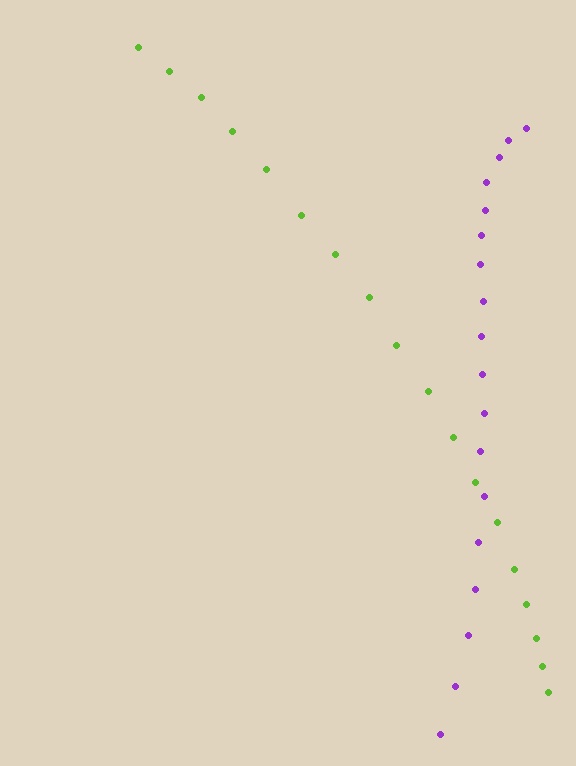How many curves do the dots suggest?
There are 2 distinct paths.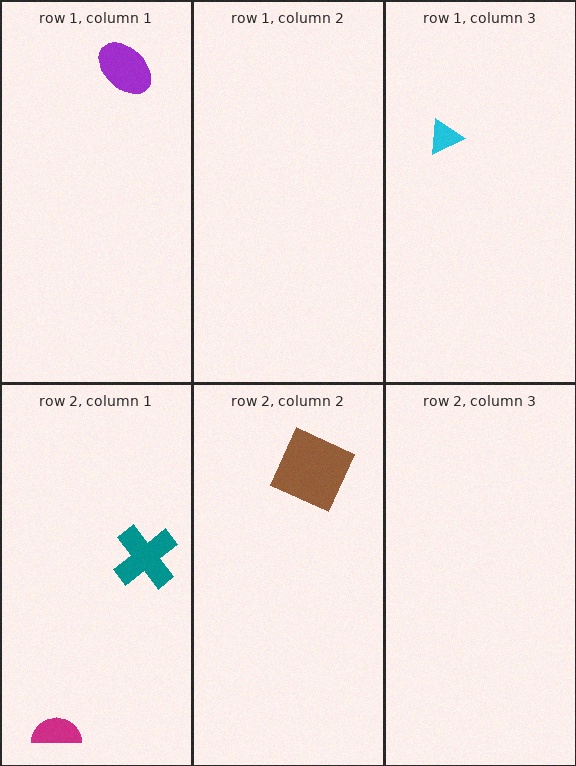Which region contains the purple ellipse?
The row 1, column 1 region.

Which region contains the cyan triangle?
The row 1, column 3 region.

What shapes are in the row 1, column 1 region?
The purple ellipse.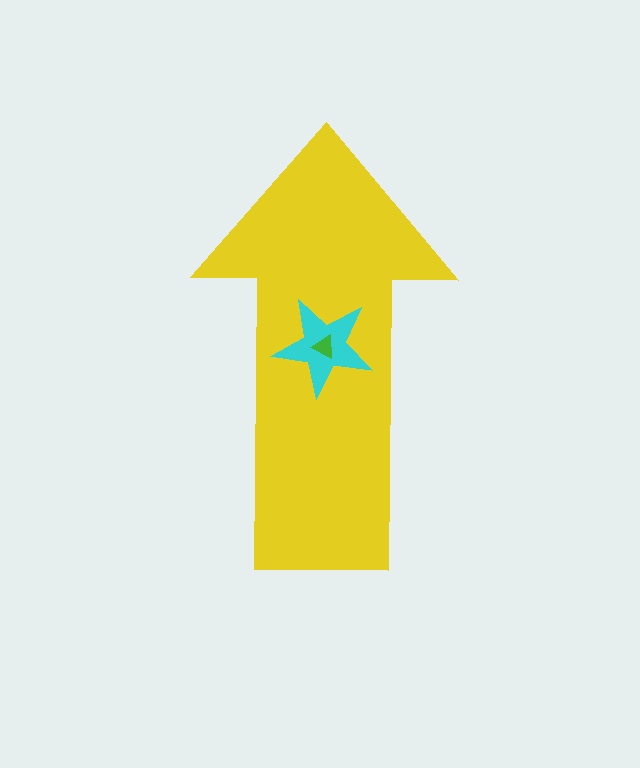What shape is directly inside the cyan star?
The green triangle.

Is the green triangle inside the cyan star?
Yes.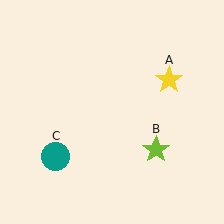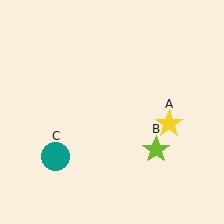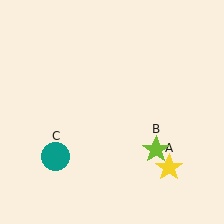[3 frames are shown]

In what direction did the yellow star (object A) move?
The yellow star (object A) moved down.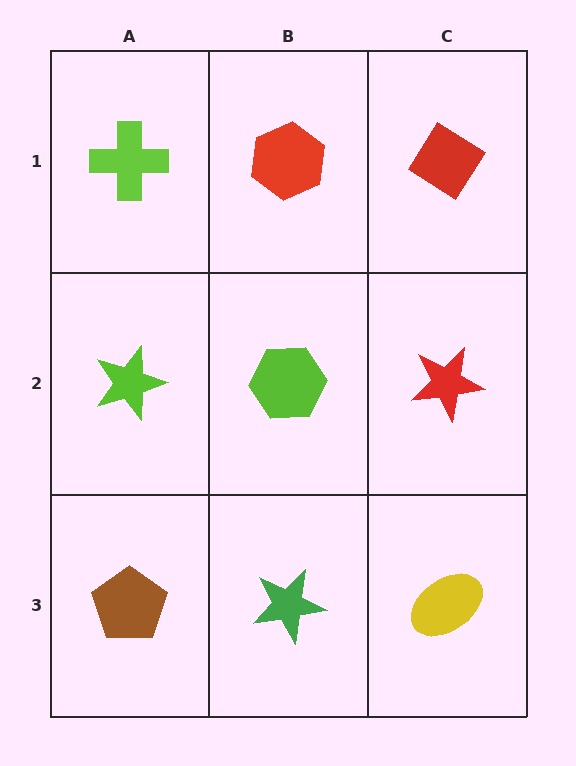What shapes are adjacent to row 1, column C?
A red star (row 2, column C), a red hexagon (row 1, column B).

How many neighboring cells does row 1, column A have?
2.